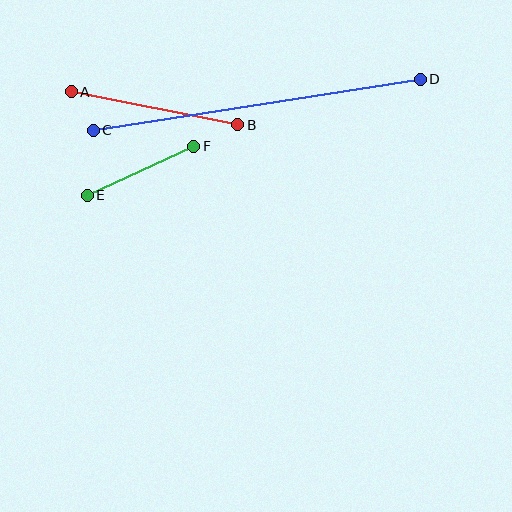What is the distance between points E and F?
The distance is approximately 117 pixels.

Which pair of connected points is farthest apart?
Points C and D are farthest apart.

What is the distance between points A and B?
The distance is approximately 170 pixels.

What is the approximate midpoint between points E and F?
The midpoint is at approximately (141, 171) pixels.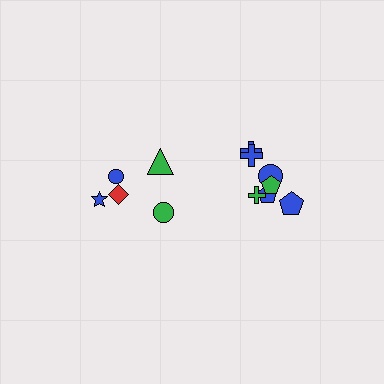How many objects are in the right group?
There are 7 objects.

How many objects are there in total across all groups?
There are 12 objects.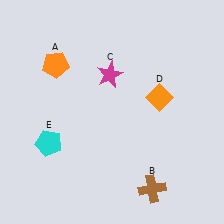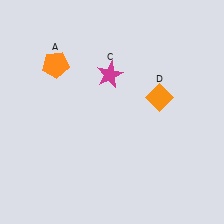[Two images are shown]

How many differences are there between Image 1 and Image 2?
There are 2 differences between the two images.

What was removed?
The cyan pentagon (E), the brown cross (B) were removed in Image 2.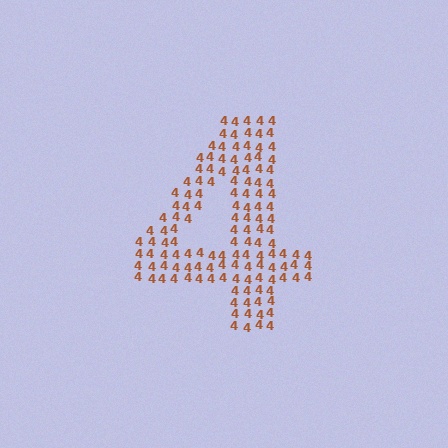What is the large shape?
The large shape is the digit 4.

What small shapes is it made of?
It is made of small digit 4's.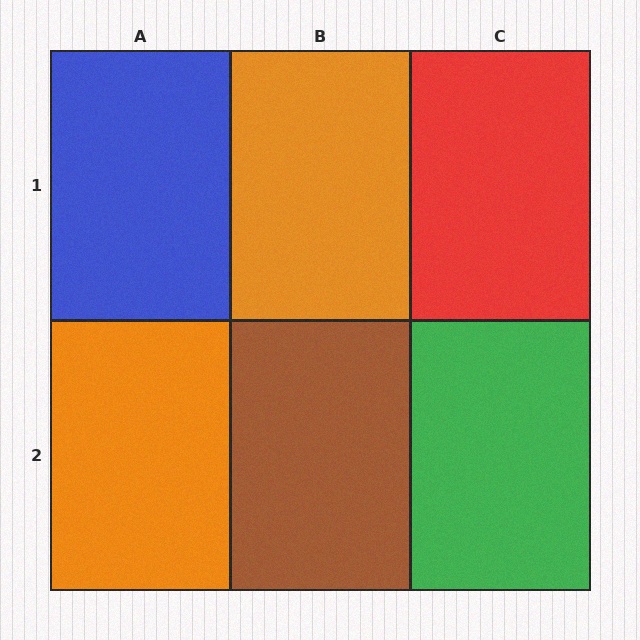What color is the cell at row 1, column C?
Red.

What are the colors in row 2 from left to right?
Orange, brown, green.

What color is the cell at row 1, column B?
Orange.